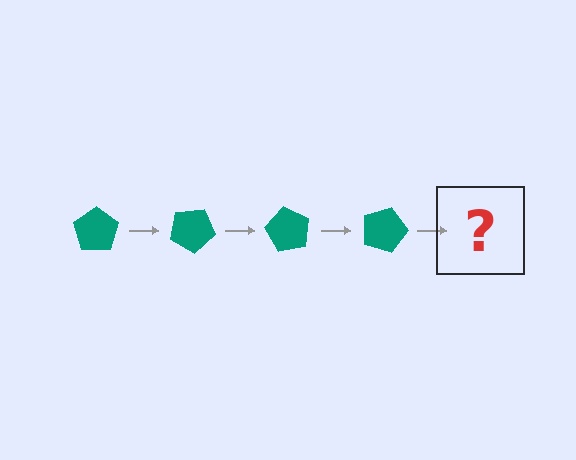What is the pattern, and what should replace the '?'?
The pattern is that the pentagon rotates 30 degrees each step. The '?' should be a teal pentagon rotated 120 degrees.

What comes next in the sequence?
The next element should be a teal pentagon rotated 120 degrees.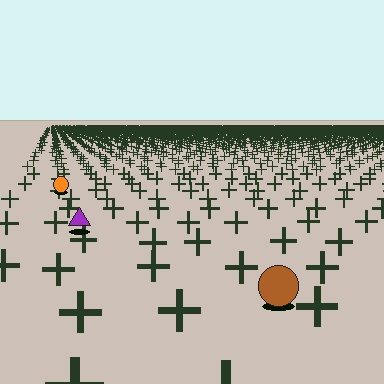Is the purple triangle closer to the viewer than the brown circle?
No. The brown circle is closer — you can tell from the texture gradient: the ground texture is coarser near it.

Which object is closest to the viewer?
The brown circle is closest. The texture marks near it are larger and more spread out.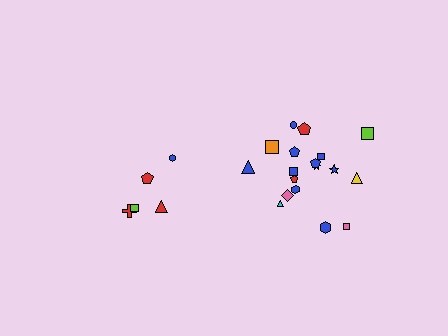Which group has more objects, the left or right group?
The right group.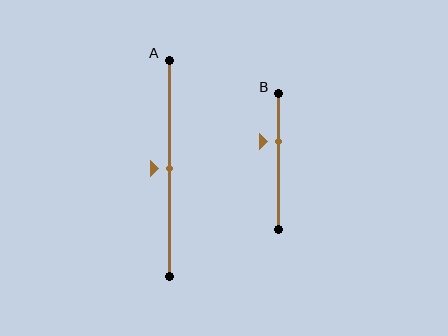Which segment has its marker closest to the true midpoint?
Segment A has its marker closest to the true midpoint.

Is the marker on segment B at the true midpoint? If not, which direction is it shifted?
No, the marker on segment B is shifted upward by about 15% of the segment length.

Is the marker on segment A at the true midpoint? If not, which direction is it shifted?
Yes, the marker on segment A is at the true midpoint.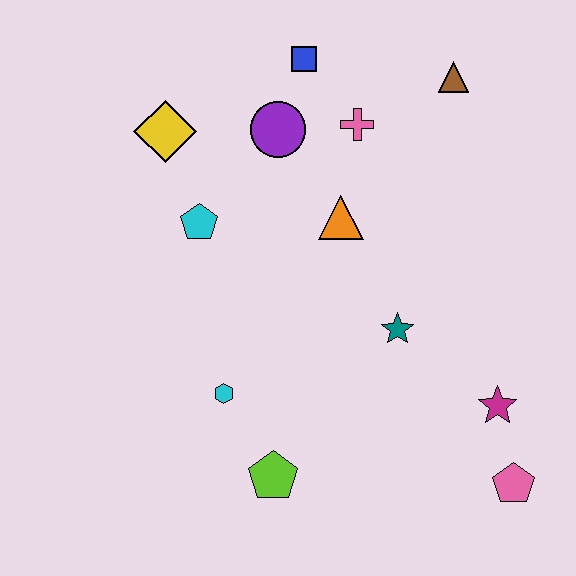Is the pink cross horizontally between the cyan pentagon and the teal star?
Yes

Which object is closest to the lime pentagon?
The cyan hexagon is closest to the lime pentagon.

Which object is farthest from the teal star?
The yellow diamond is farthest from the teal star.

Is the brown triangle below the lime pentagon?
No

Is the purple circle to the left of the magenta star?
Yes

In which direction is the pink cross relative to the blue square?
The pink cross is below the blue square.